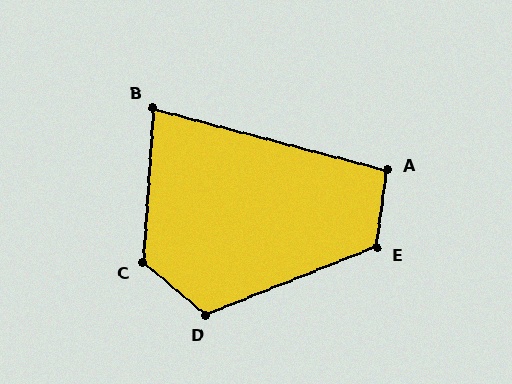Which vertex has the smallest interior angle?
B, at approximately 79 degrees.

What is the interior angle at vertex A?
Approximately 97 degrees (obtuse).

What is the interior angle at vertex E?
Approximately 119 degrees (obtuse).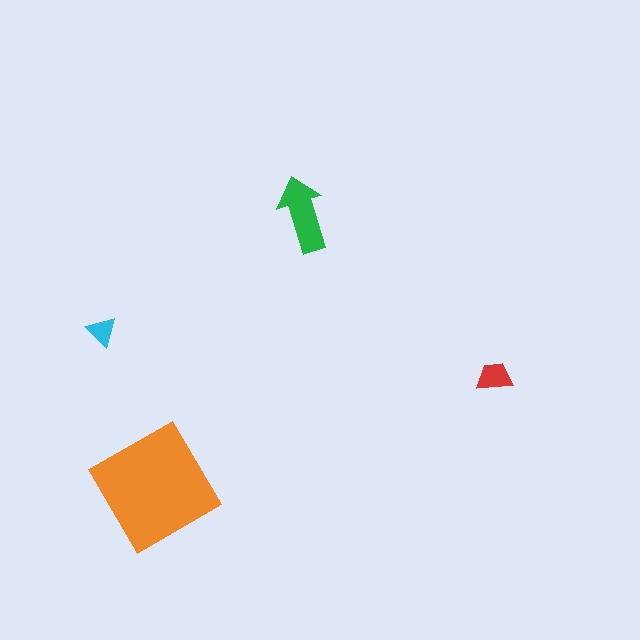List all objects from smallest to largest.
The cyan triangle, the red trapezoid, the green arrow, the orange diamond.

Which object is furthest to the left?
The cyan triangle is leftmost.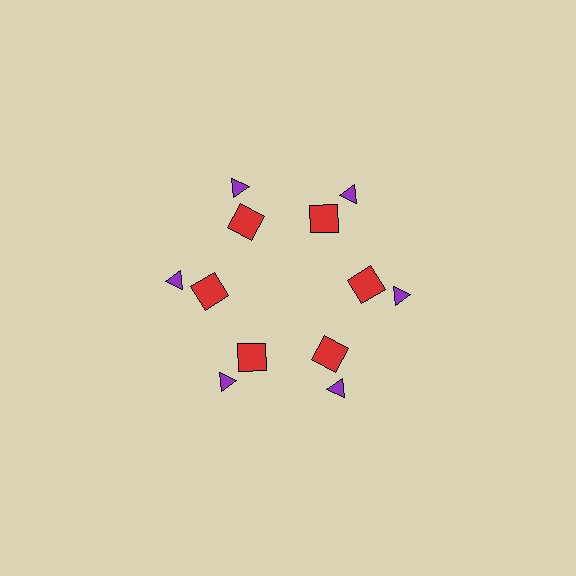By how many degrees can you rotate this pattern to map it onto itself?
The pattern maps onto itself every 60 degrees of rotation.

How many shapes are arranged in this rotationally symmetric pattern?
There are 12 shapes, arranged in 6 groups of 2.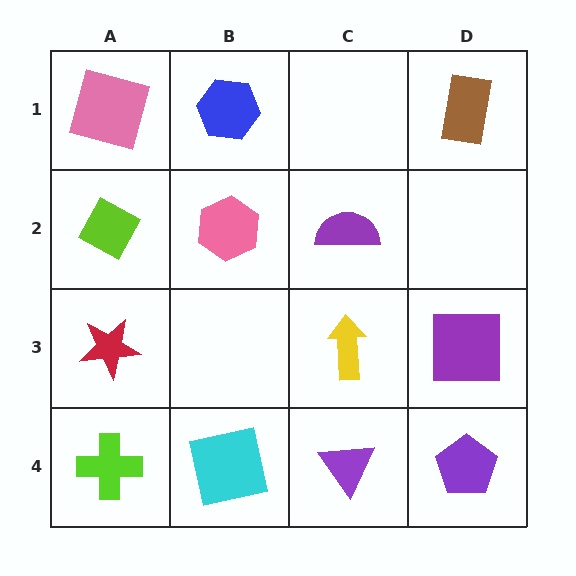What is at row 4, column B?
A cyan square.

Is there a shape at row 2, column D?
No, that cell is empty.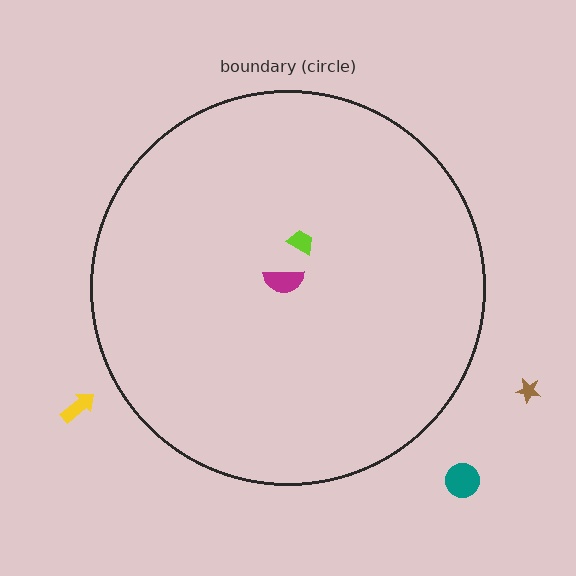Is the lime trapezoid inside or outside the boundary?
Inside.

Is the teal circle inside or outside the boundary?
Outside.